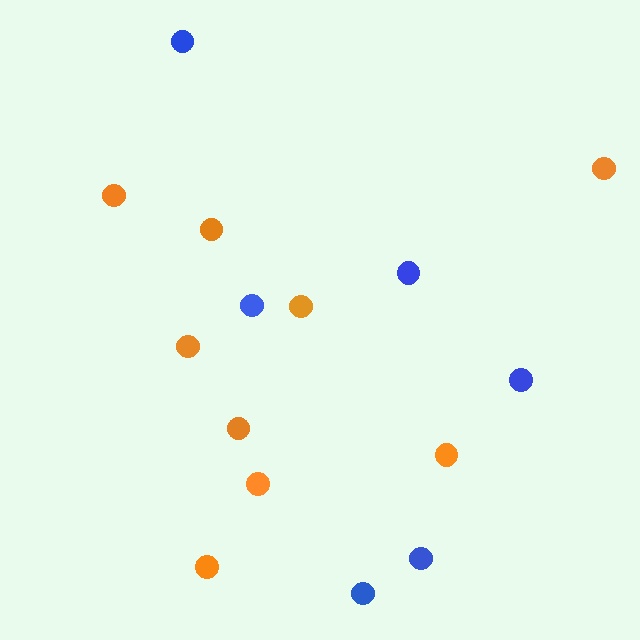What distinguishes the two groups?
There are 2 groups: one group of orange circles (9) and one group of blue circles (6).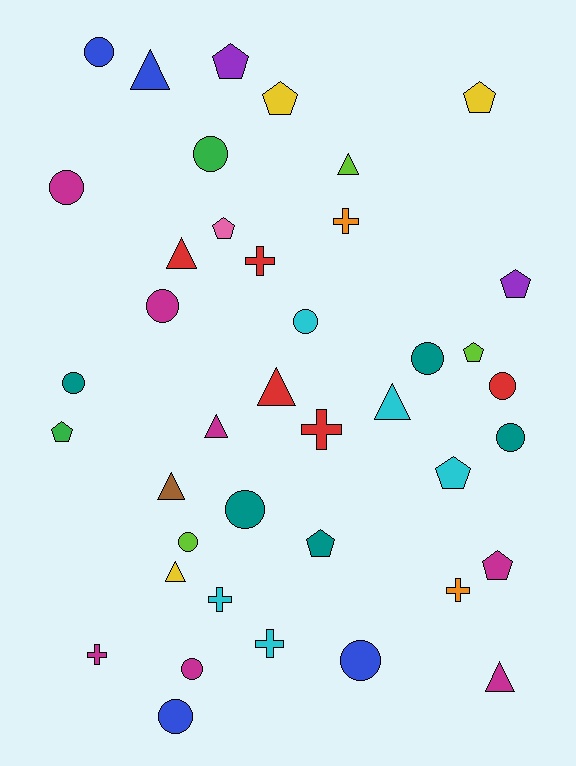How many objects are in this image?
There are 40 objects.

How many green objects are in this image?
There are 2 green objects.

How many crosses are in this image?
There are 7 crosses.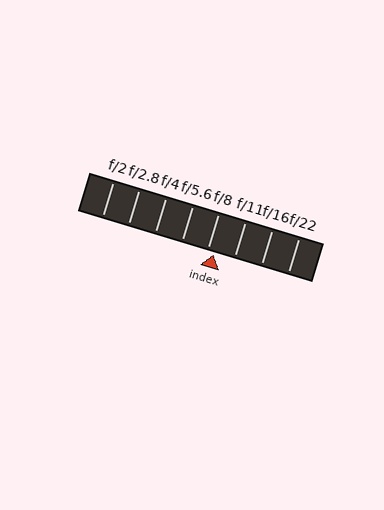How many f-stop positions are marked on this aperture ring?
There are 8 f-stop positions marked.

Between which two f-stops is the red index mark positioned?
The index mark is between f/8 and f/11.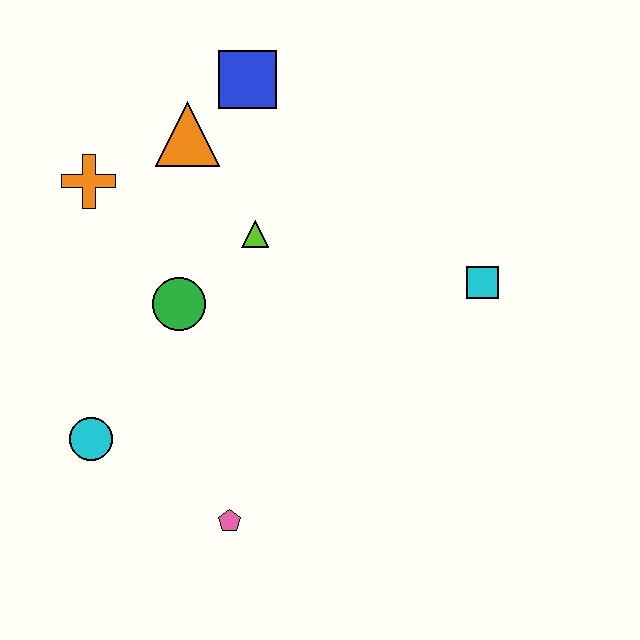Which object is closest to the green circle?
The lime triangle is closest to the green circle.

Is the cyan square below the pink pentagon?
No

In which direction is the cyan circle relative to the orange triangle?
The cyan circle is below the orange triangle.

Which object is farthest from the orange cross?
The cyan square is farthest from the orange cross.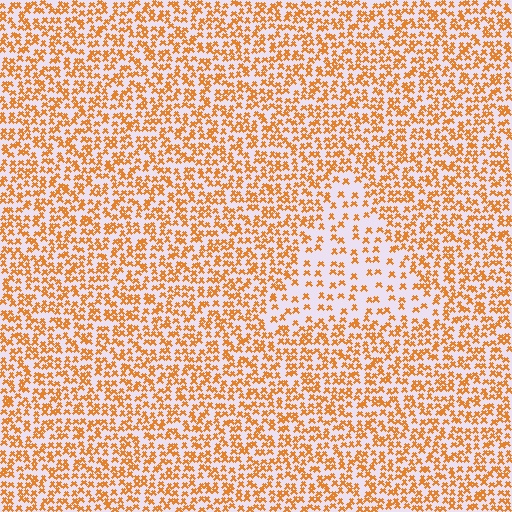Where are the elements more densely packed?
The elements are more densely packed outside the triangle boundary.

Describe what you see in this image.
The image contains small orange elements arranged at two different densities. A triangle-shaped region is visible where the elements are less densely packed than the surrounding area.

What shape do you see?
I see a triangle.